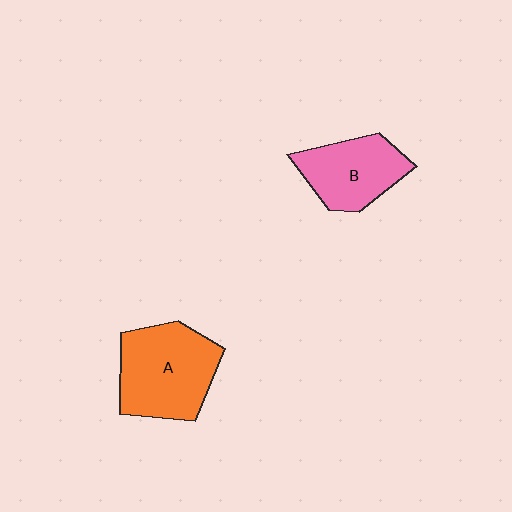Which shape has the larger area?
Shape A (orange).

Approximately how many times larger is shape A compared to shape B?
Approximately 1.3 times.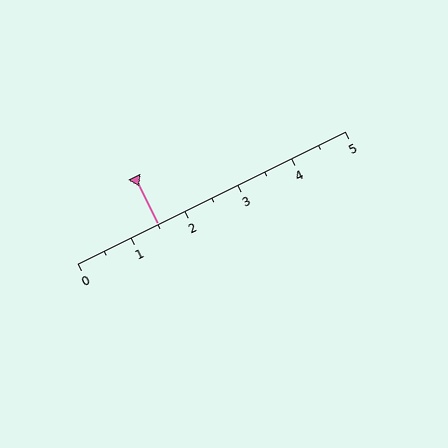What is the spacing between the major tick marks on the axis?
The major ticks are spaced 1 apart.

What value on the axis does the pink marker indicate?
The marker indicates approximately 1.5.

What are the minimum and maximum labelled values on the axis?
The axis runs from 0 to 5.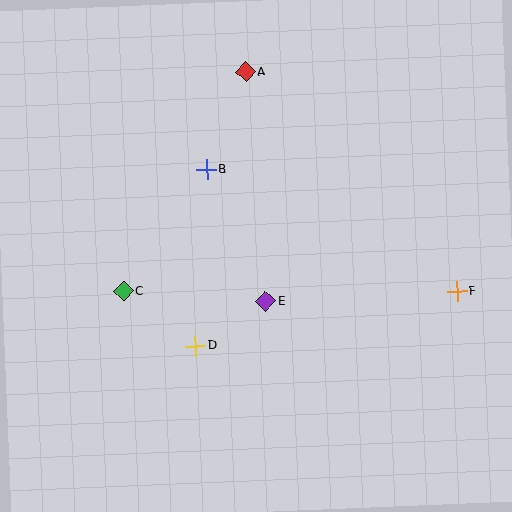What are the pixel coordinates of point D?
Point D is at (195, 346).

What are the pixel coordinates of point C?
Point C is at (124, 291).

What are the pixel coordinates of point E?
Point E is at (265, 302).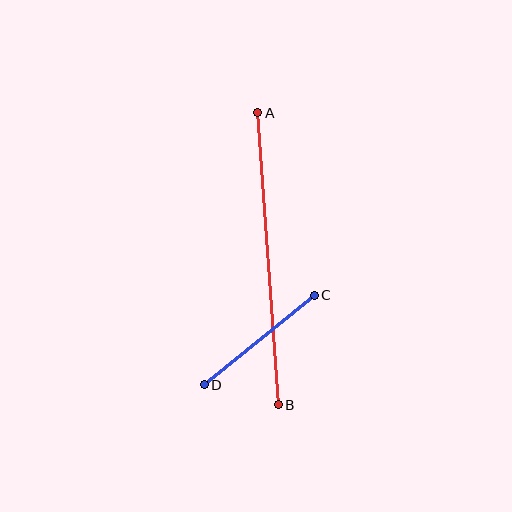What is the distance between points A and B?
The distance is approximately 293 pixels.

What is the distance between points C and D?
The distance is approximately 142 pixels.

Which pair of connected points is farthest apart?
Points A and B are farthest apart.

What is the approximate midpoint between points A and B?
The midpoint is at approximately (268, 259) pixels.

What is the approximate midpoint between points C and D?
The midpoint is at approximately (259, 340) pixels.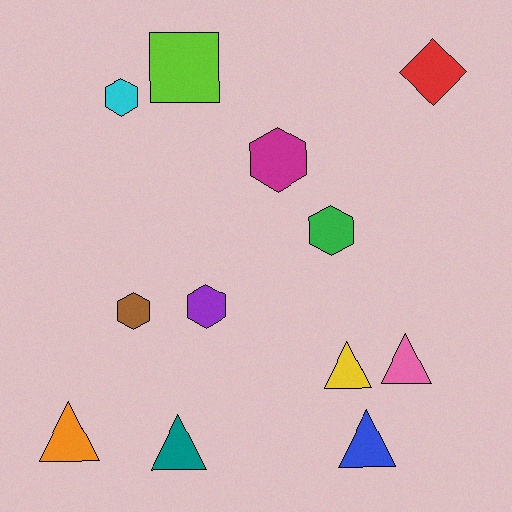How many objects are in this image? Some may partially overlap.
There are 12 objects.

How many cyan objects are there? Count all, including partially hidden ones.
There is 1 cyan object.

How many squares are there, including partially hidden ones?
There is 1 square.